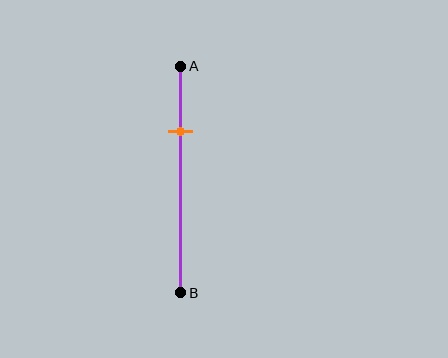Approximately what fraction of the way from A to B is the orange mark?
The orange mark is approximately 30% of the way from A to B.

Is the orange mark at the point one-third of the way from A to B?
No, the mark is at about 30% from A, not at the 33% one-third point.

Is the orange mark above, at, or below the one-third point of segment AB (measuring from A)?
The orange mark is above the one-third point of segment AB.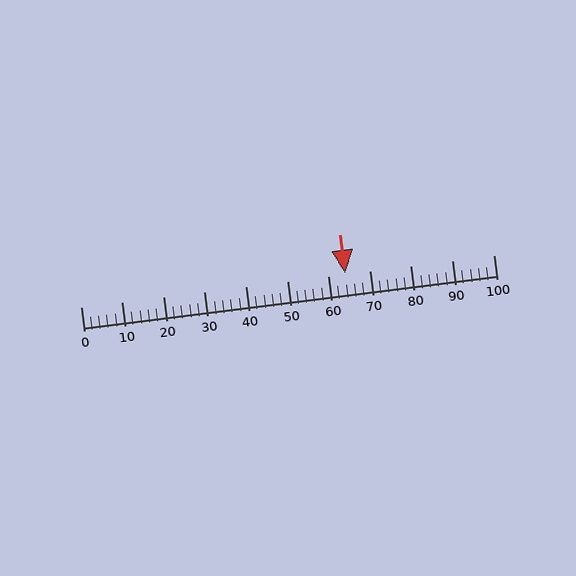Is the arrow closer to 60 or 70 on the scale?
The arrow is closer to 60.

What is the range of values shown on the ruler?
The ruler shows values from 0 to 100.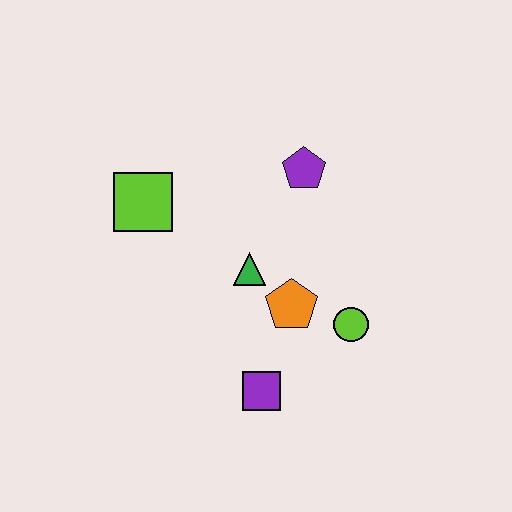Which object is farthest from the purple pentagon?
The purple square is farthest from the purple pentagon.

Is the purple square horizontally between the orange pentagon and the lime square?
Yes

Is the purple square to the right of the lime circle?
No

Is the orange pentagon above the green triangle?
No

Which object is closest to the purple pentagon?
The green triangle is closest to the purple pentagon.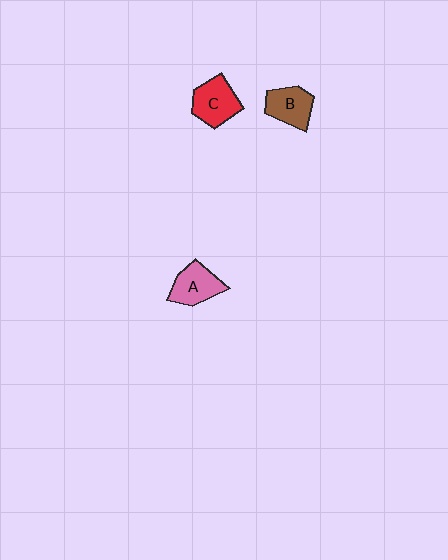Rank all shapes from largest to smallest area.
From largest to smallest: C (red), A (pink), B (brown).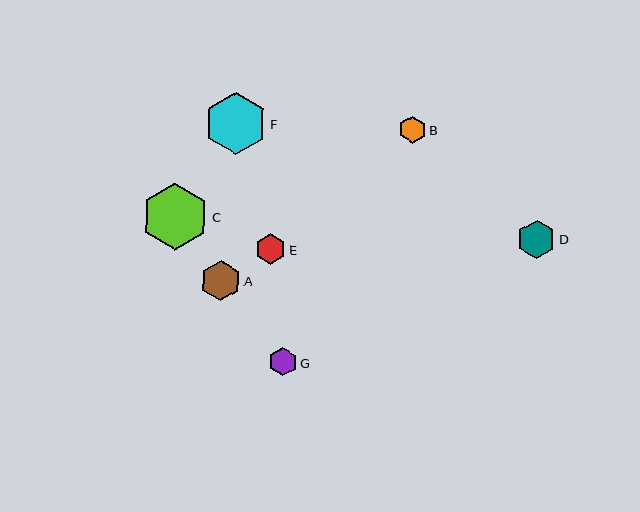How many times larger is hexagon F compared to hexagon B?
Hexagon F is approximately 2.3 times the size of hexagon B.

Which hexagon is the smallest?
Hexagon B is the smallest with a size of approximately 27 pixels.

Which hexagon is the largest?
Hexagon C is the largest with a size of approximately 67 pixels.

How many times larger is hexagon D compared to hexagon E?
Hexagon D is approximately 1.3 times the size of hexagon E.